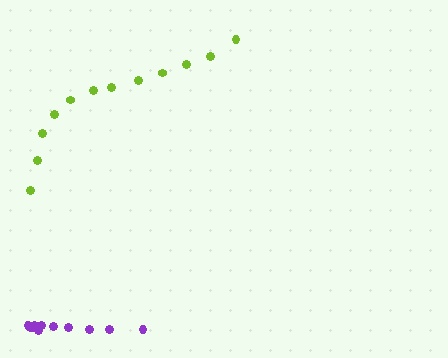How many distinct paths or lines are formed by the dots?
There are 2 distinct paths.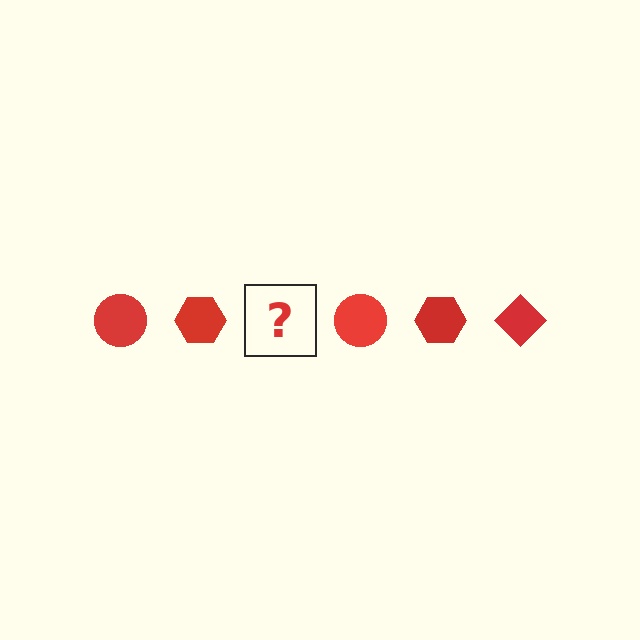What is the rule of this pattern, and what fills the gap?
The rule is that the pattern cycles through circle, hexagon, diamond shapes in red. The gap should be filled with a red diamond.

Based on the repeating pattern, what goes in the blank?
The blank should be a red diamond.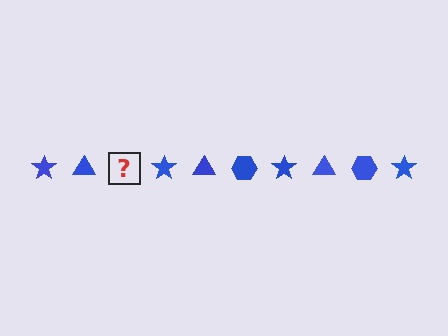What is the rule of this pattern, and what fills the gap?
The rule is that the pattern cycles through star, triangle, hexagon shapes in blue. The gap should be filled with a blue hexagon.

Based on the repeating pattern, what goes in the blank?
The blank should be a blue hexagon.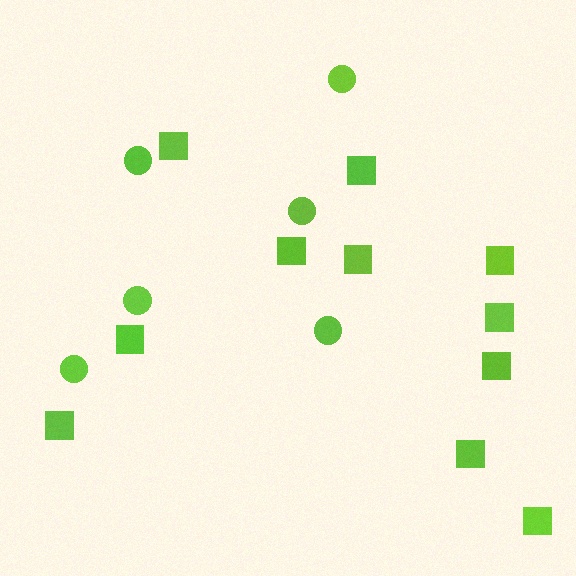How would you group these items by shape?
There are 2 groups: one group of squares (11) and one group of circles (6).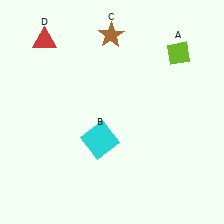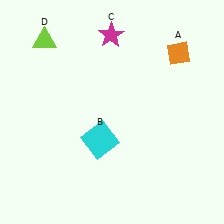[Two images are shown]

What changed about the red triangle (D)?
In Image 1, D is red. In Image 2, it changed to lime.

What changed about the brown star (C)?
In Image 1, C is brown. In Image 2, it changed to magenta.